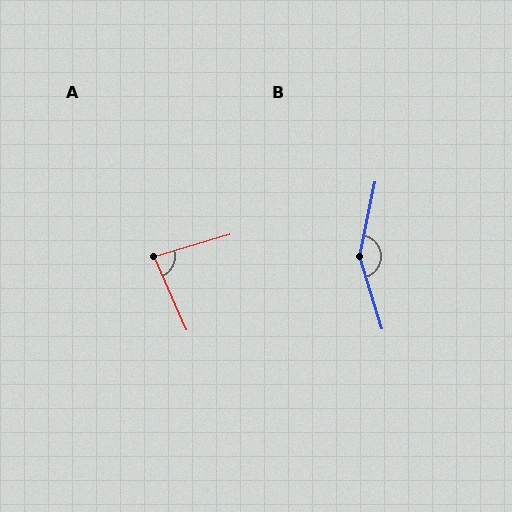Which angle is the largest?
B, at approximately 151 degrees.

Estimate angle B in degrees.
Approximately 151 degrees.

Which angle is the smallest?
A, at approximately 83 degrees.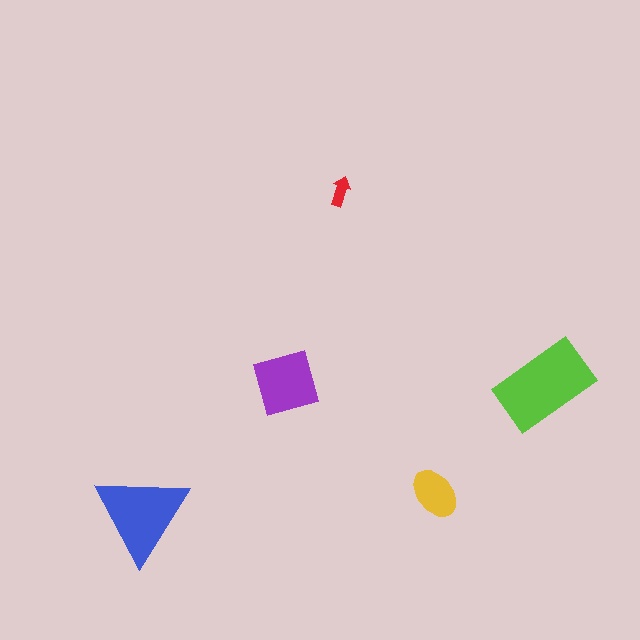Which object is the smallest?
The red arrow.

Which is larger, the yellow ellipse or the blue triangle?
The blue triangle.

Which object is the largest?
The lime rectangle.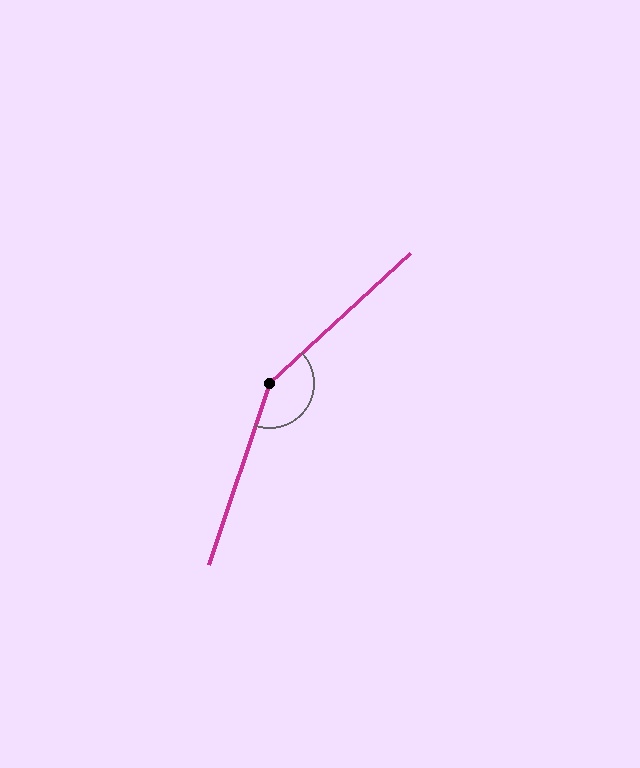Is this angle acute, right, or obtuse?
It is obtuse.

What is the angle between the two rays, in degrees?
Approximately 151 degrees.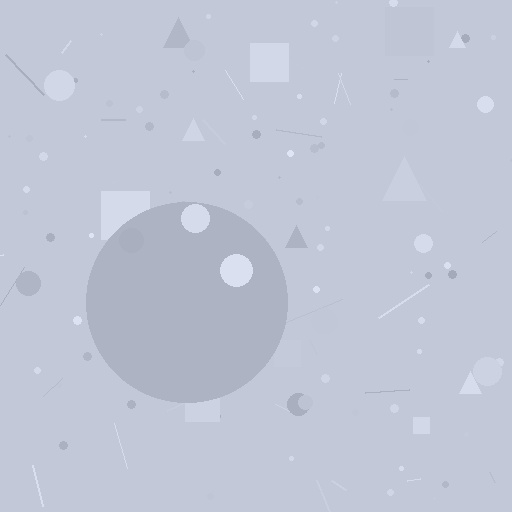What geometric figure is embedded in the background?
A circle is embedded in the background.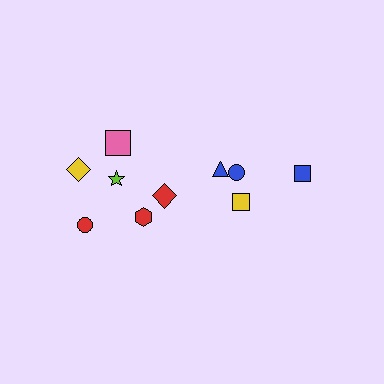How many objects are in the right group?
There are 4 objects.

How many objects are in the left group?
There are 6 objects.